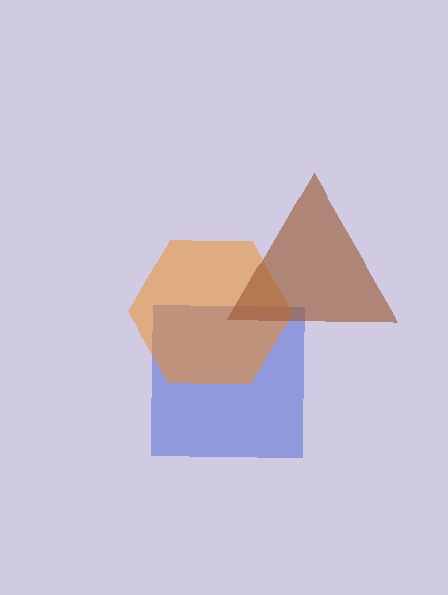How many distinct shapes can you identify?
There are 3 distinct shapes: a blue square, an orange hexagon, a brown triangle.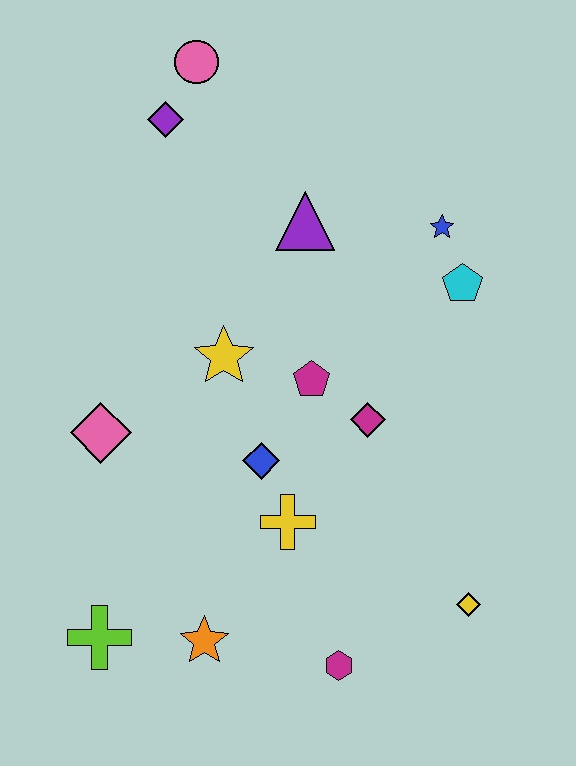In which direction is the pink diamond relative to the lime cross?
The pink diamond is above the lime cross.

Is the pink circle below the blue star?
No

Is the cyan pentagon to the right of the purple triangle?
Yes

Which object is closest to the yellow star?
The magenta pentagon is closest to the yellow star.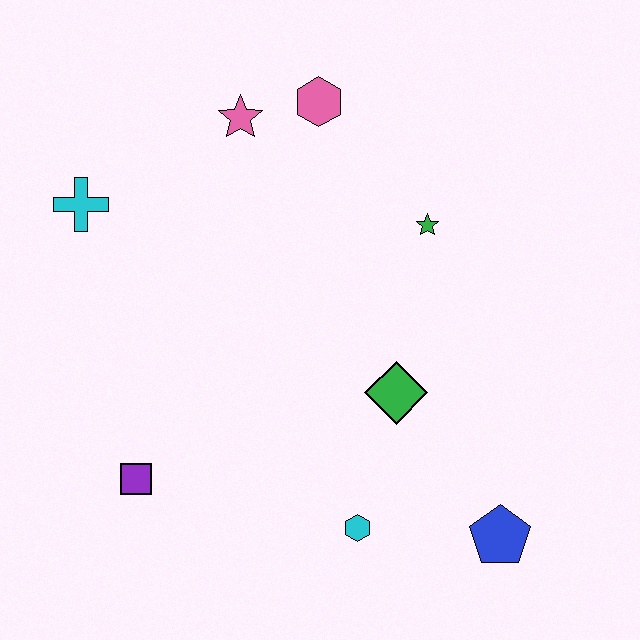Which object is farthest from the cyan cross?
The blue pentagon is farthest from the cyan cross.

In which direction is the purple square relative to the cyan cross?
The purple square is below the cyan cross.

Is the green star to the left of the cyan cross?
No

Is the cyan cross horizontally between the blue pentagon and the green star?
No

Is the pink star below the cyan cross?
No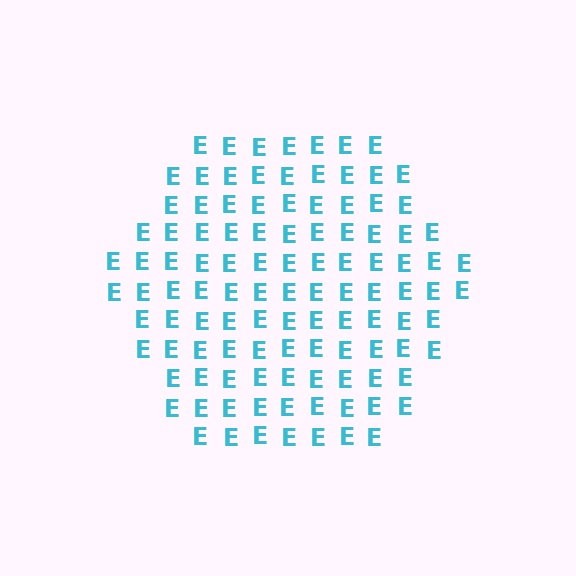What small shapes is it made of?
It is made of small letter E's.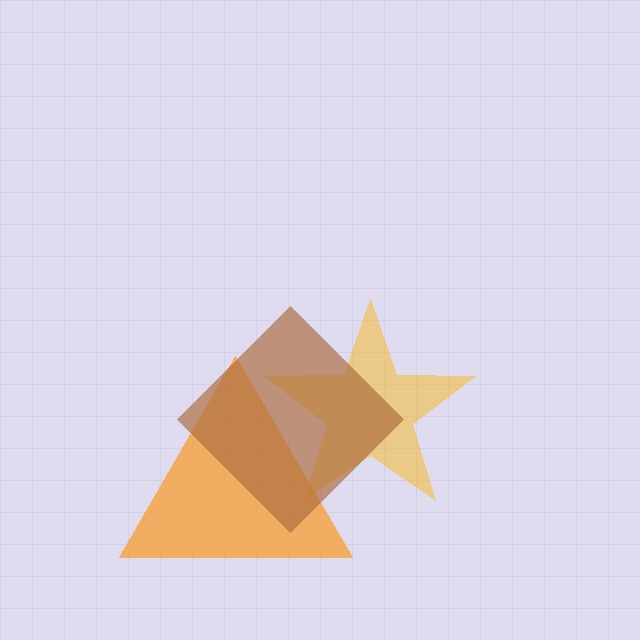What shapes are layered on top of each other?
The layered shapes are: a yellow star, an orange triangle, a brown diamond.